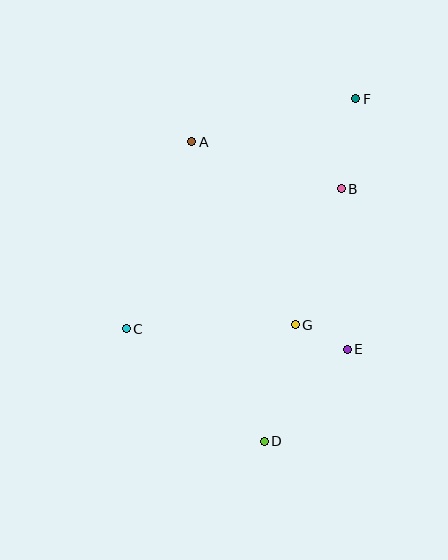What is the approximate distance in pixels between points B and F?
The distance between B and F is approximately 91 pixels.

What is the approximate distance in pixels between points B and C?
The distance between B and C is approximately 257 pixels.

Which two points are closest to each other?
Points E and G are closest to each other.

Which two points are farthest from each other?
Points D and F are farthest from each other.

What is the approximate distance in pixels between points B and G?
The distance between B and G is approximately 143 pixels.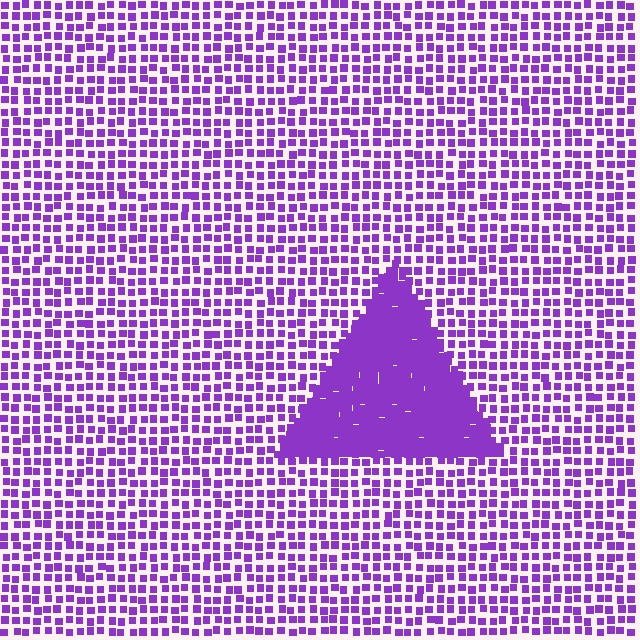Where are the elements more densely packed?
The elements are more densely packed inside the triangle boundary.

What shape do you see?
I see a triangle.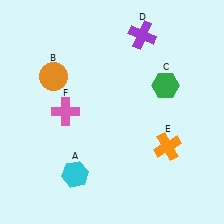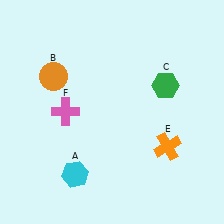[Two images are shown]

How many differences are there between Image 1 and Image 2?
There is 1 difference between the two images.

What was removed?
The purple cross (D) was removed in Image 2.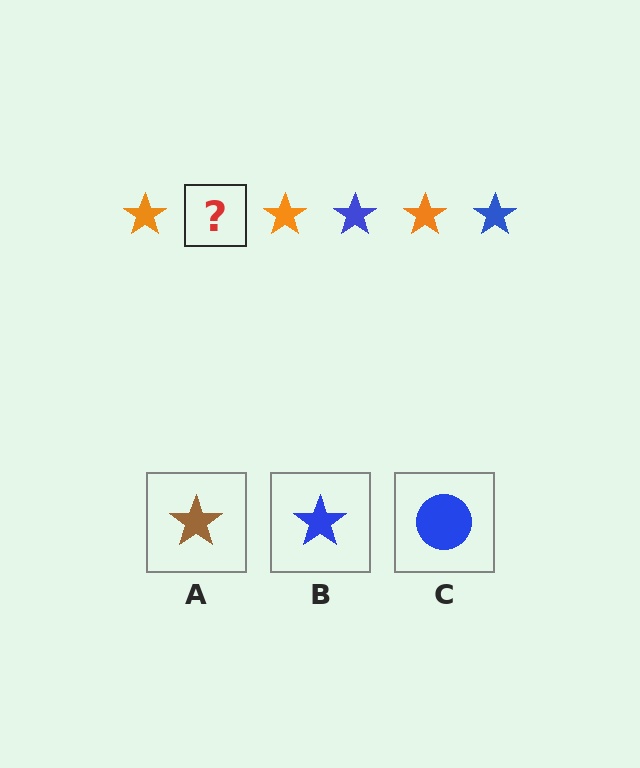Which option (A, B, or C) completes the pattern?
B.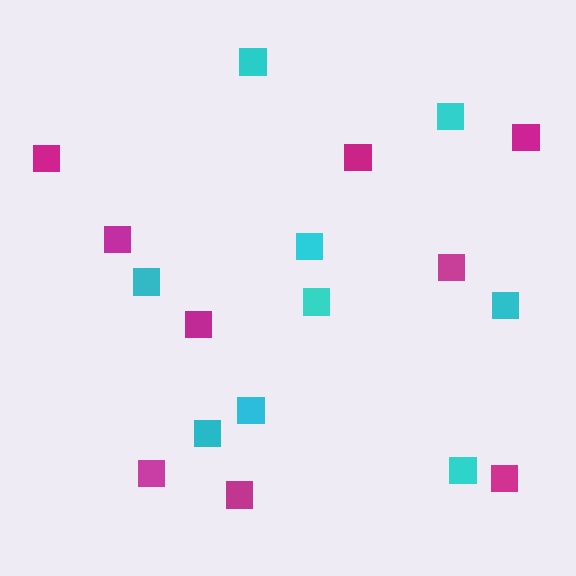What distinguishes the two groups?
There are 2 groups: one group of cyan squares (9) and one group of magenta squares (9).